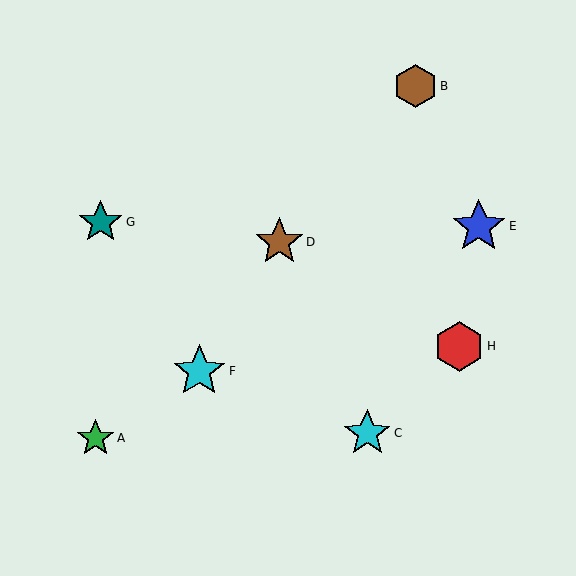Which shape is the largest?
The blue star (labeled E) is the largest.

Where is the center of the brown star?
The center of the brown star is at (279, 242).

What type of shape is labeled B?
Shape B is a brown hexagon.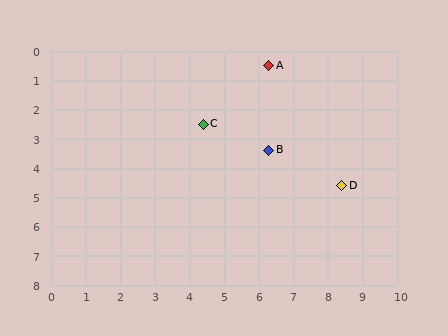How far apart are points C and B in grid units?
Points C and B are about 2.1 grid units apart.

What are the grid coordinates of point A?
Point A is at approximately (6.3, 0.5).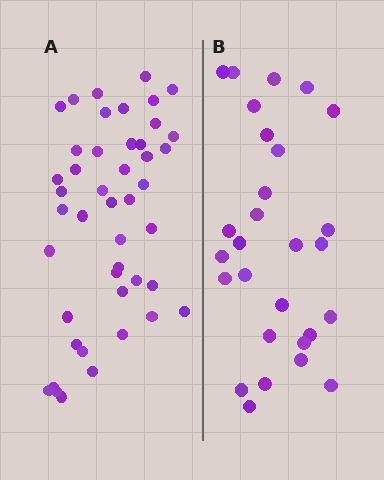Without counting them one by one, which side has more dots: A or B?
Region A (the left region) has more dots.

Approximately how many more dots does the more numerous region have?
Region A has approximately 15 more dots than region B.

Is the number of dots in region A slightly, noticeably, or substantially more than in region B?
Region A has substantially more. The ratio is roughly 1.6 to 1.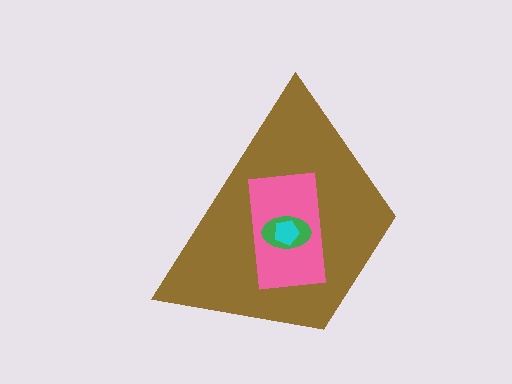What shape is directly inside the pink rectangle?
The green ellipse.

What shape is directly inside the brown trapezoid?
The pink rectangle.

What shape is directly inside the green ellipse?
The cyan pentagon.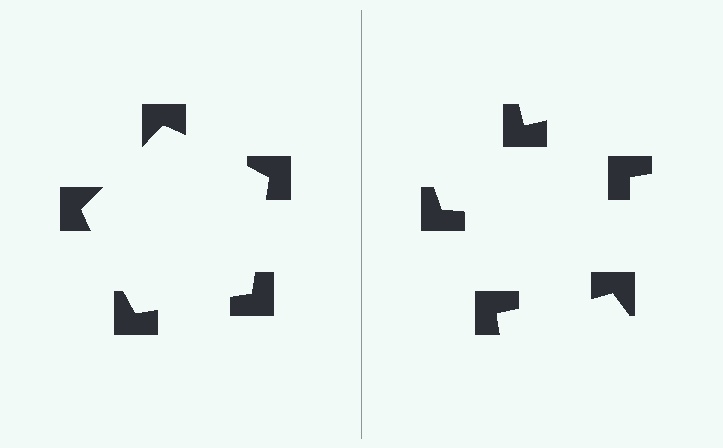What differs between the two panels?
The notched squares are positioned identically on both sides; only the wedge orientations differ. On the left they align to a pentagon; on the right they are misaligned.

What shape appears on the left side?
An illusory pentagon.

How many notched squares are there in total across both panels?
10 — 5 on each side.